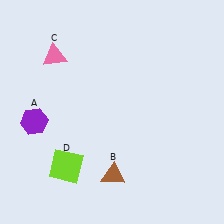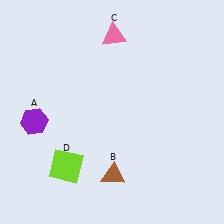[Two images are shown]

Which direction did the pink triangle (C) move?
The pink triangle (C) moved right.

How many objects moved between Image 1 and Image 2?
1 object moved between the two images.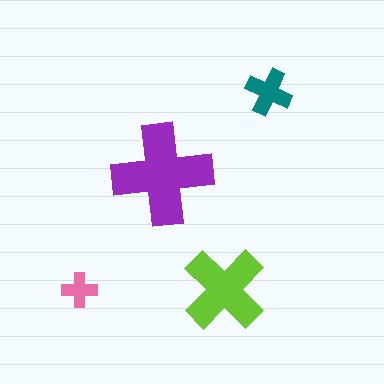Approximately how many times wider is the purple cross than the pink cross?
About 3 times wider.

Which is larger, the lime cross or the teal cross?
The lime one.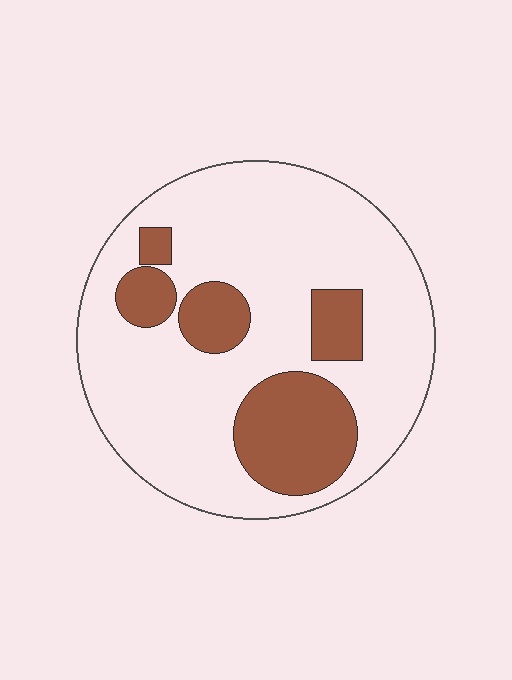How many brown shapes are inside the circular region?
5.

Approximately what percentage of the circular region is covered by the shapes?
Approximately 25%.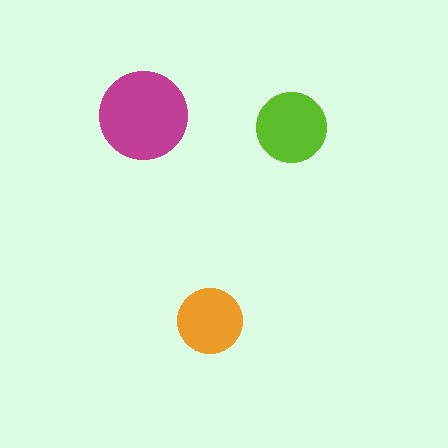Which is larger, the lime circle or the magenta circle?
The magenta one.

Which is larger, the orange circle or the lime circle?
The lime one.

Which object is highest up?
The magenta circle is topmost.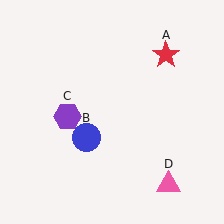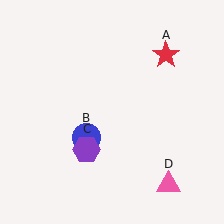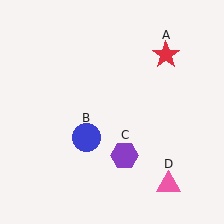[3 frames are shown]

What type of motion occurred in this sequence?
The purple hexagon (object C) rotated counterclockwise around the center of the scene.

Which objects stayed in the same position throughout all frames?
Red star (object A) and blue circle (object B) and pink triangle (object D) remained stationary.